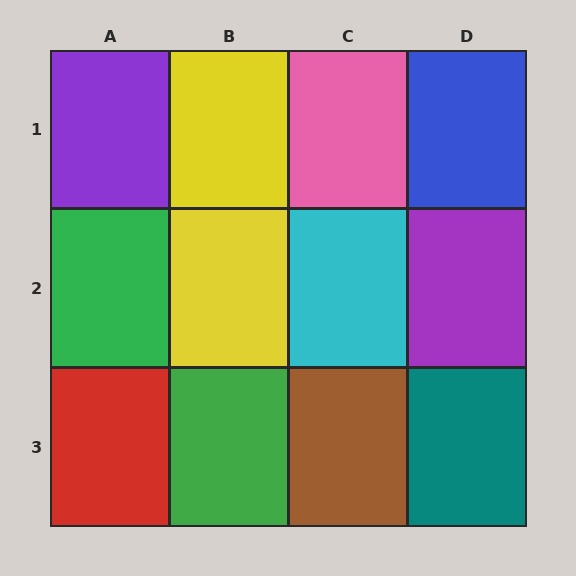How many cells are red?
1 cell is red.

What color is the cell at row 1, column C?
Pink.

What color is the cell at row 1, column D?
Blue.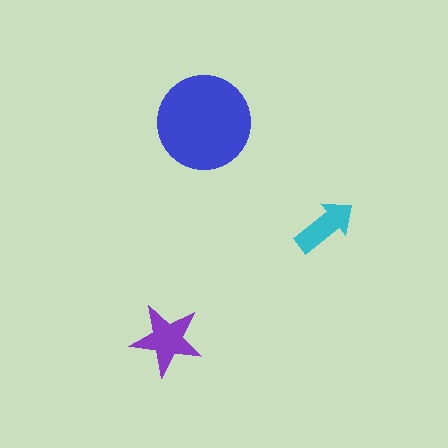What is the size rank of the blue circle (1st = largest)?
1st.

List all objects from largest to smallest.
The blue circle, the purple star, the cyan arrow.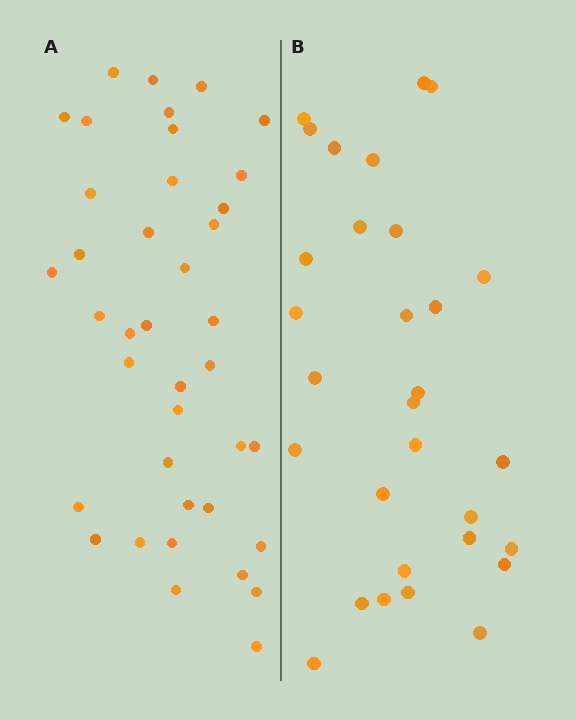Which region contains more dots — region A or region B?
Region A (the left region) has more dots.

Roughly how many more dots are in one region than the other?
Region A has roughly 8 or so more dots than region B.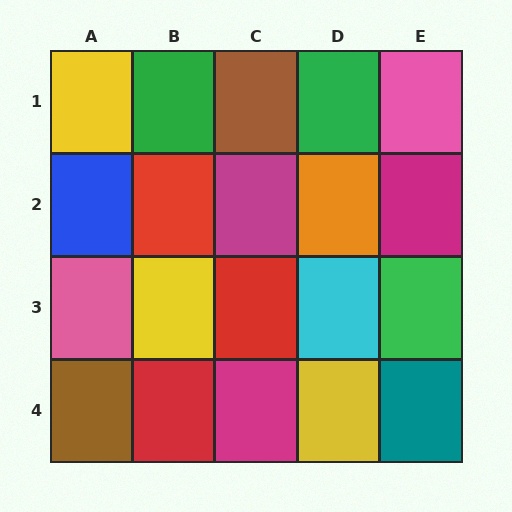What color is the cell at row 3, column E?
Green.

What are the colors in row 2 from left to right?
Blue, red, magenta, orange, magenta.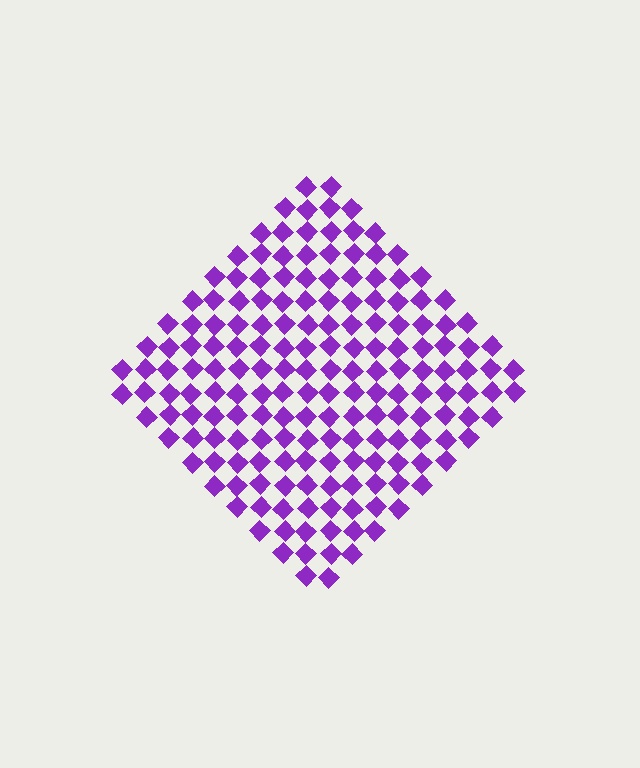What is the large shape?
The large shape is a diamond.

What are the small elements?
The small elements are diamonds.